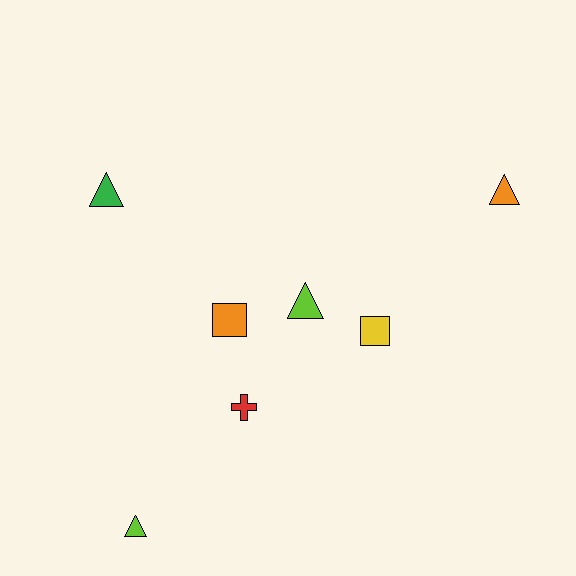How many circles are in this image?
There are no circles.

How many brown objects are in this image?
There are no brown objects.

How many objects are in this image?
There are 7 objects.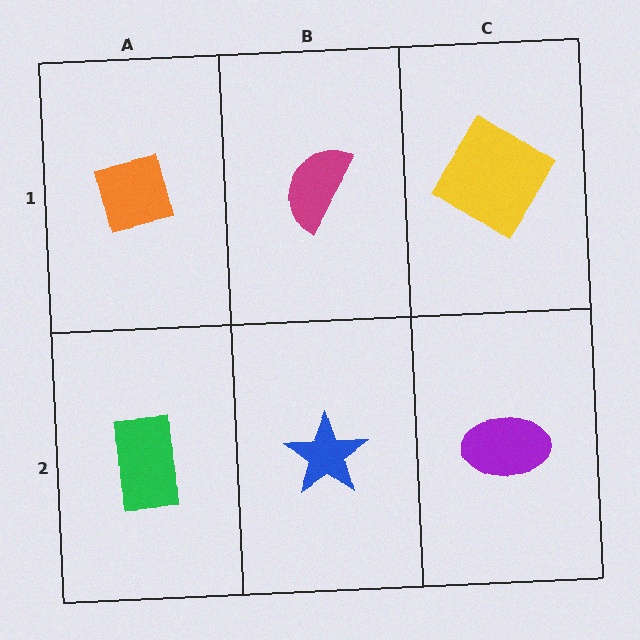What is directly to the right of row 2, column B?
A purple ellipse.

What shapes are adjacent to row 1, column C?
A purple ellipse (row 2, column C), a magenta semicircle (row 1, column B).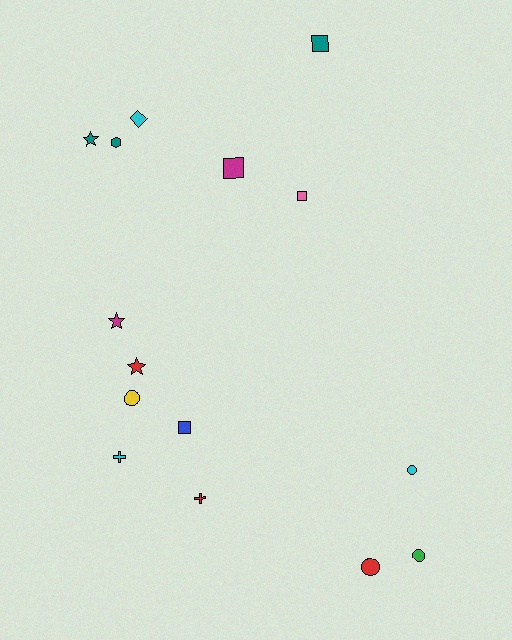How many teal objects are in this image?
There are 3 teal objects.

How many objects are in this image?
There are 15 objects.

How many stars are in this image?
There are 3 stars.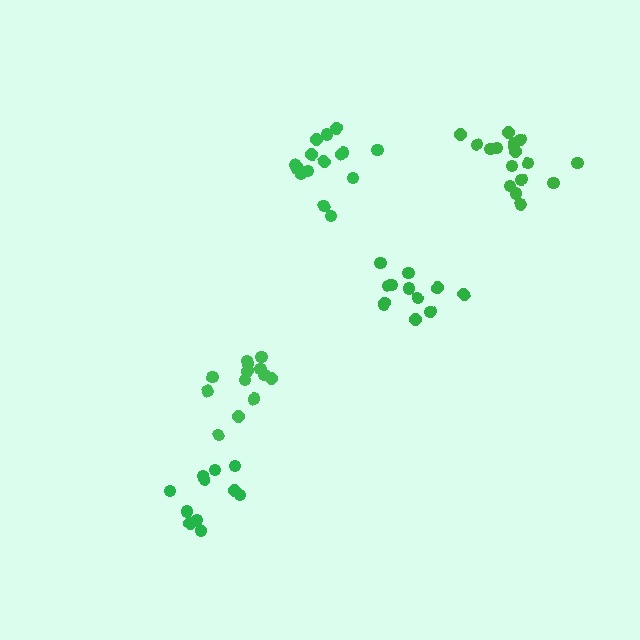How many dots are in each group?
Group 1: 12 dots, Group 2: 11 dots, Group 3: 15 dots, Group 4: 17 dots, Group 5: 13 dots (68 total).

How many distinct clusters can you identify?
There are 5 distinct clusters.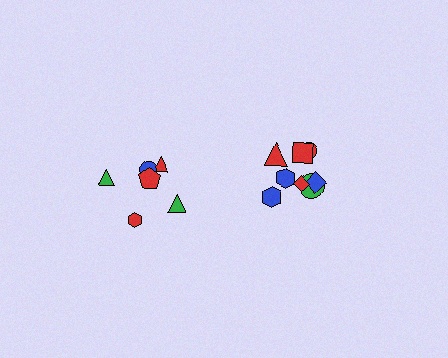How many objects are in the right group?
There are 8 objects.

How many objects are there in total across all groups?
There are 14 objects.